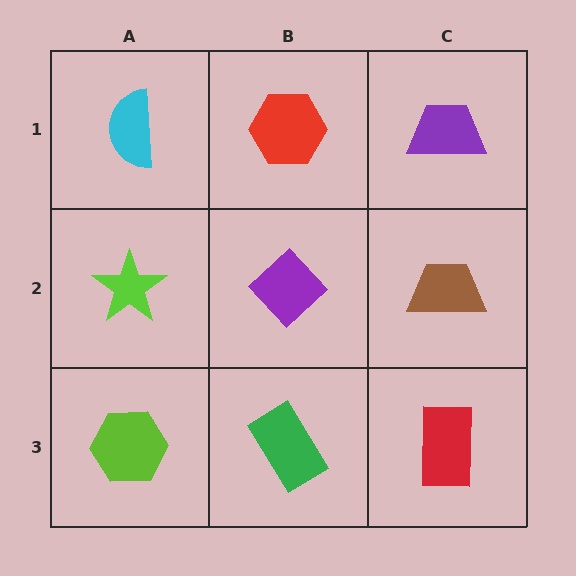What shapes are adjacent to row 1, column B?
A purple diamond (row 2, column B), a cyan semicircle (row 1, column A), a purple trapezoid (row 1, column C).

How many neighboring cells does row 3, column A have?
2.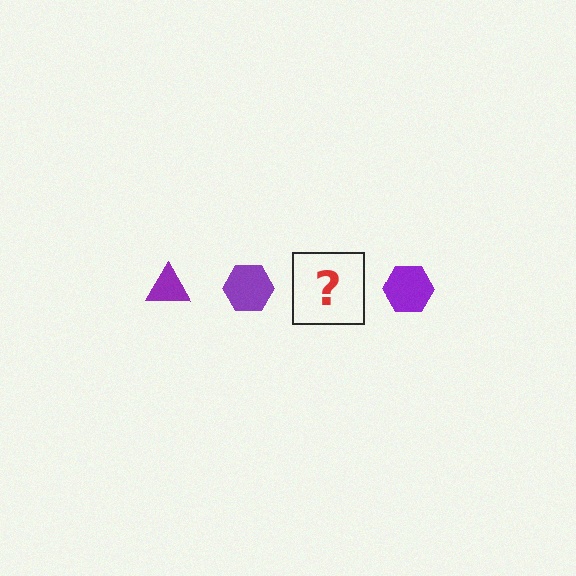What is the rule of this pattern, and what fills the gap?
The rule is that the pattern cycles through triangle, hexagon shapes in purple. The gap should be filled with a purple triangle.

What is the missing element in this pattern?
The missing element is a purple triangle.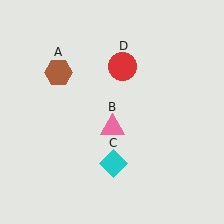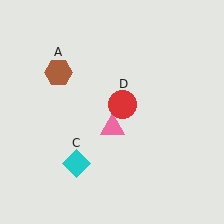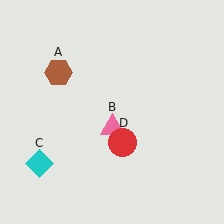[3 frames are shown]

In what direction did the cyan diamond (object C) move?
The cyan diamond (object C) moved left.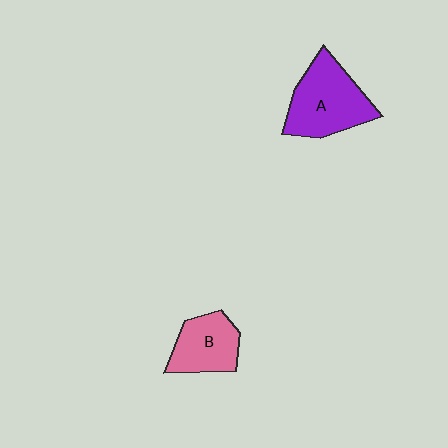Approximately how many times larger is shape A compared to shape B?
Approximately 1.4 times.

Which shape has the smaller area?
Shape B (pink).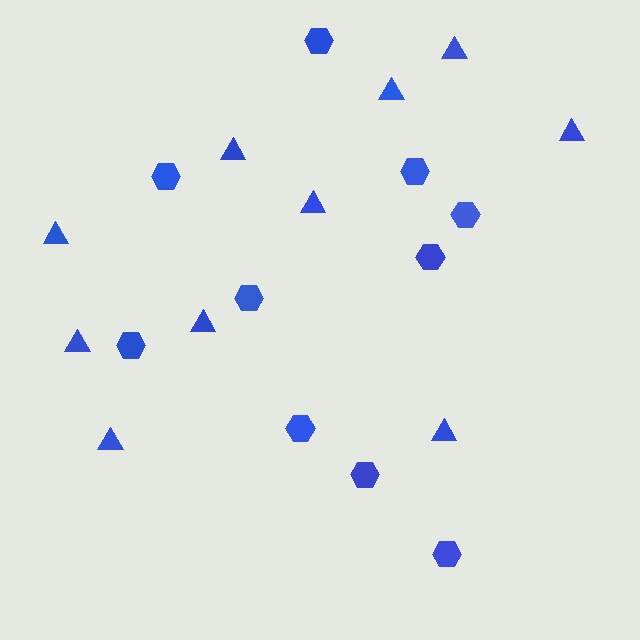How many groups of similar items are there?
There are 2 groups: one group of triangles (10) and one group of hexagons (10).